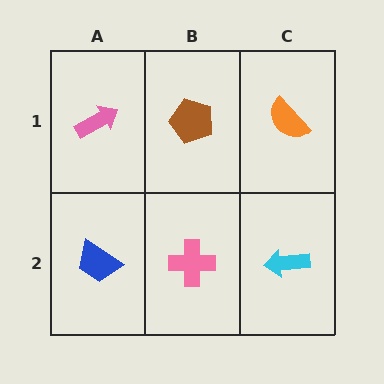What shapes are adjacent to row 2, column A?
A pink arrow (row 1, column A), a pink cross (row 2, column B).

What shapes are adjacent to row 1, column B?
A pink cross (row 2, column B), a pink arrow (row 1, column A), an orange semicircle (row 1, column C).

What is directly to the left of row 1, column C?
A brown pentagon.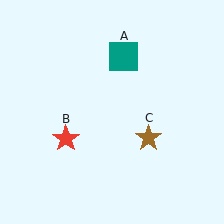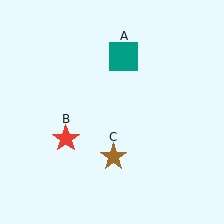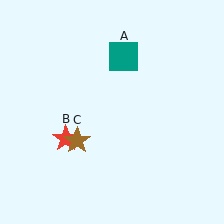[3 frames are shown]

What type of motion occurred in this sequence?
The brown star (object C) rotated clockwise around the center of the scene.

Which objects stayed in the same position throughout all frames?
Teal square (object A) and red star (object B) remained stationary.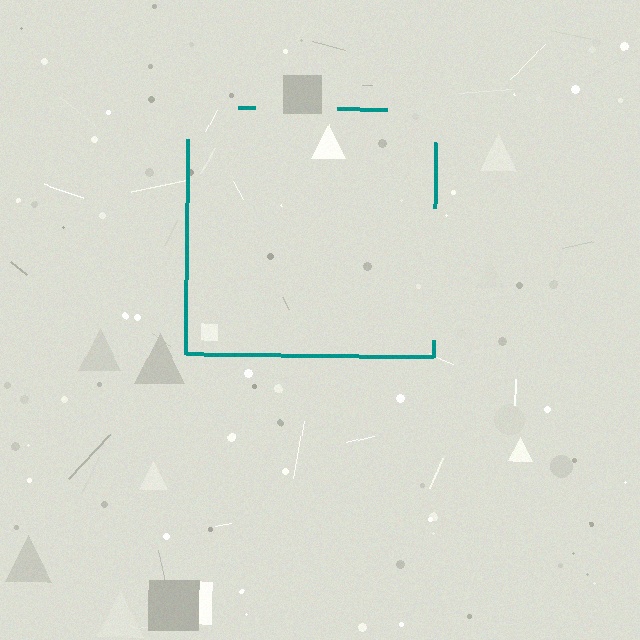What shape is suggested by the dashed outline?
The dashed outline suggests a square.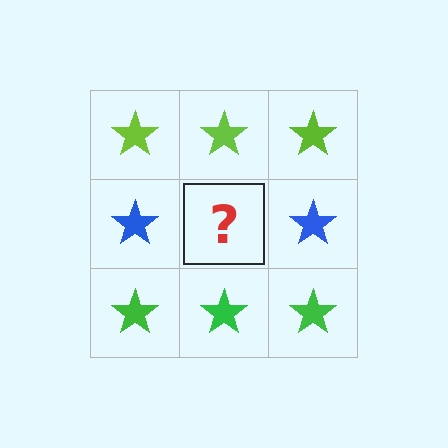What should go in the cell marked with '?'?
The missing cell should contain a blue star.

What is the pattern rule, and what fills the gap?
The rule is that each row has a consistent color. The gap should be filled with a blue star.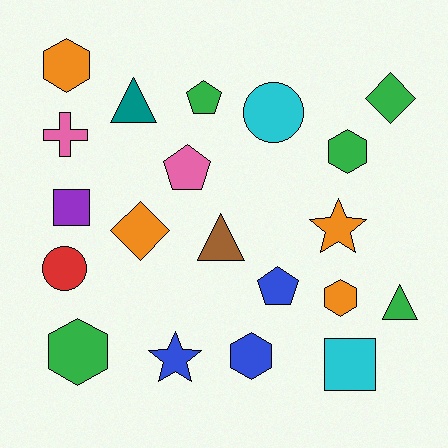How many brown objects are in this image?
There is 1 brown object.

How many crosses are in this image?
There is 1 cross.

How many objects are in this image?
There are 20 objects.